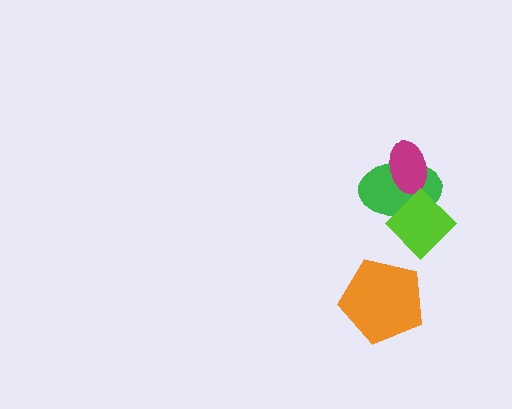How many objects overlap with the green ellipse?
2 objects overlap with the green ellipse.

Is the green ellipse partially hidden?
Yes, it is partially covered by another shape.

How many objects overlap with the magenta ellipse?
1 object overlaps with the magenta ellipse.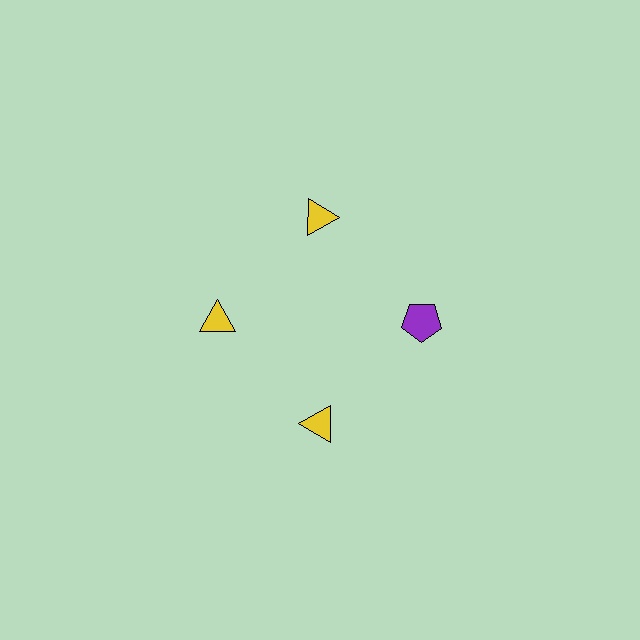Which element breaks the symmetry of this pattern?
The purple pentagon at roughly the 3 o'clock position breaks the symmetry. All other shapes are yellow triangles.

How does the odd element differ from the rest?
It differs in both color (purple instead of yellow) and shape (pentagon instead of triangle).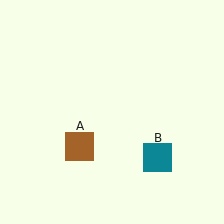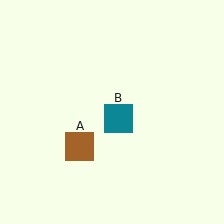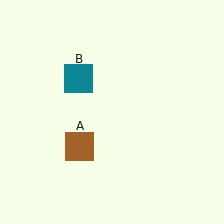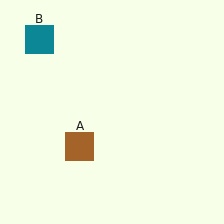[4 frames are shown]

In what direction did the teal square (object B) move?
The teal square (object B) moved up and to the left.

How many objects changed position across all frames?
1 object changed position: teal square (object B).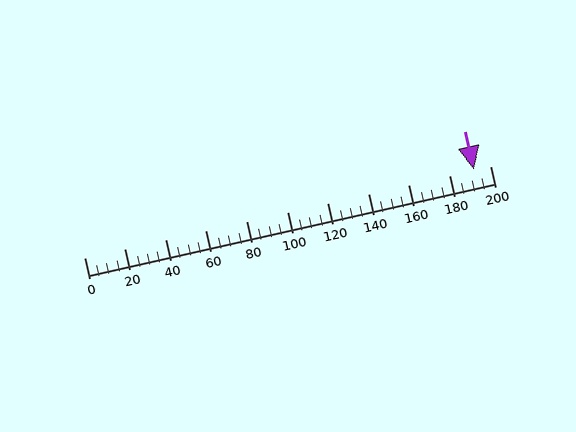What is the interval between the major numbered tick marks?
The major tick marks are spaced 20 units apart.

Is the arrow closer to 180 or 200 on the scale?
The arrow is closer to 200.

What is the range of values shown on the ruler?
The ruler shows values from 0 to 200.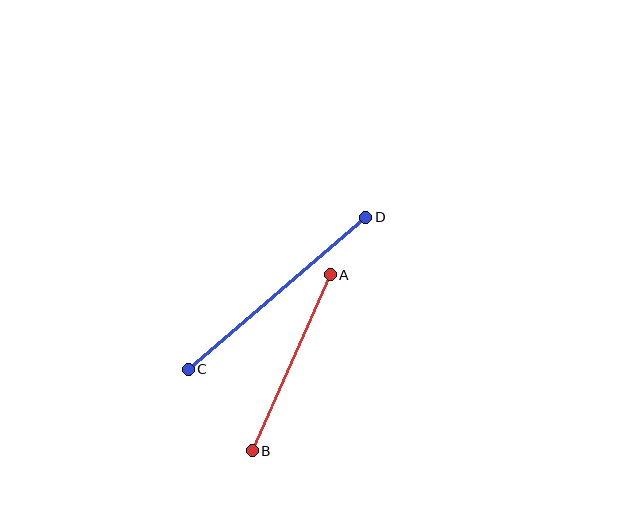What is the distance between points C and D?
The distance is approximately 233 pixels.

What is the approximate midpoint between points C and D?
The midpoint is at approximately (277, 293) pixels.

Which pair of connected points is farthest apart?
Points C and D are farthest apart.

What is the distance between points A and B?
The distance is approximately 193 pixels.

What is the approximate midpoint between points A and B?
The midpoint is at approximately (291, 363) pixels.